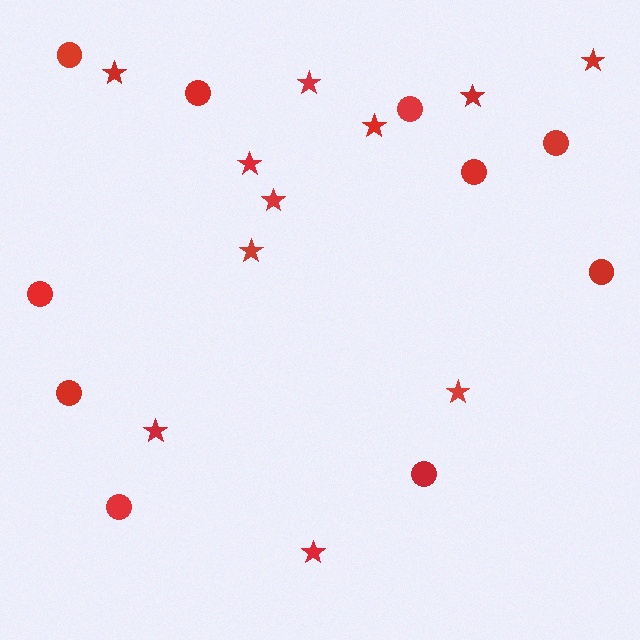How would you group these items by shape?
There are 2 groups: one group of circles (10) and one group of stars (11).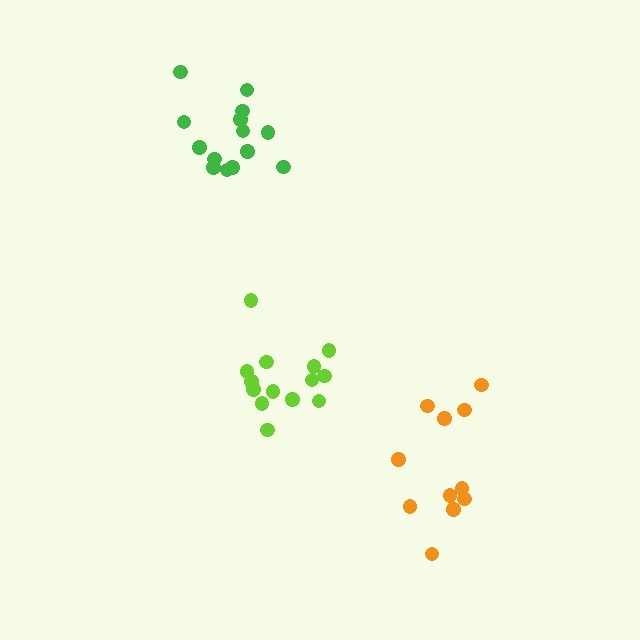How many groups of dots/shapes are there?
There are 3 groups.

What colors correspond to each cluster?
The clusters are colored: green, lime, orange.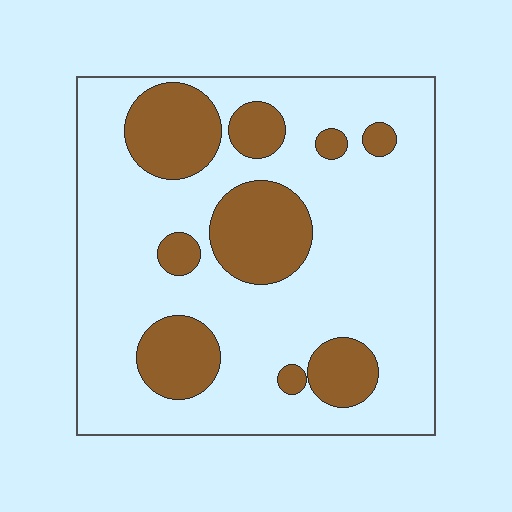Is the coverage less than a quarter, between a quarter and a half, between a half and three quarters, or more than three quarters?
Less than a quarter.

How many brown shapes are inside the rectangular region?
9.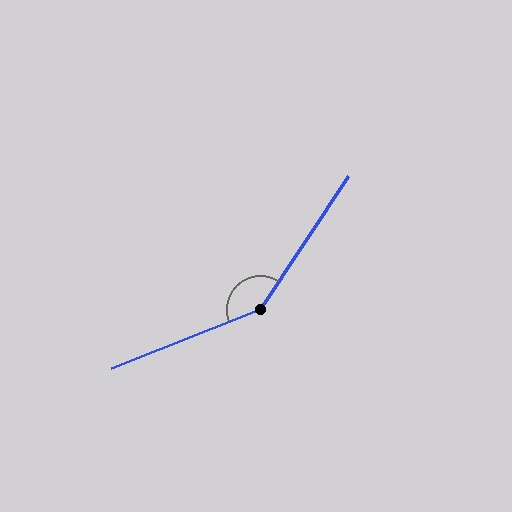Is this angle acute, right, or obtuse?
It is obtuse.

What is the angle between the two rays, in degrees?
Approximately 145 degrees.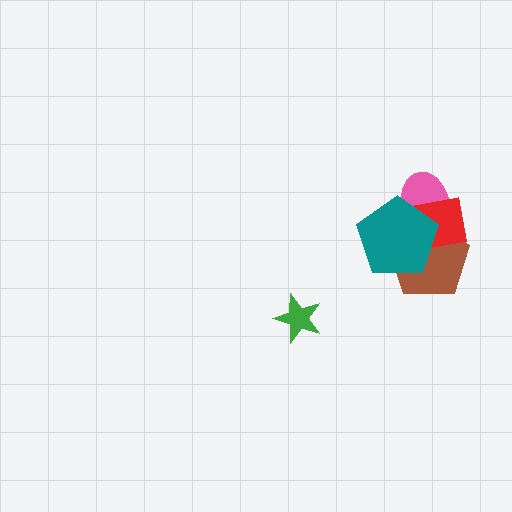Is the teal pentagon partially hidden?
No, no other shape covers it.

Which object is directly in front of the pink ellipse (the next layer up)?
The brown pentagon is directly in front of the pink ellipse.